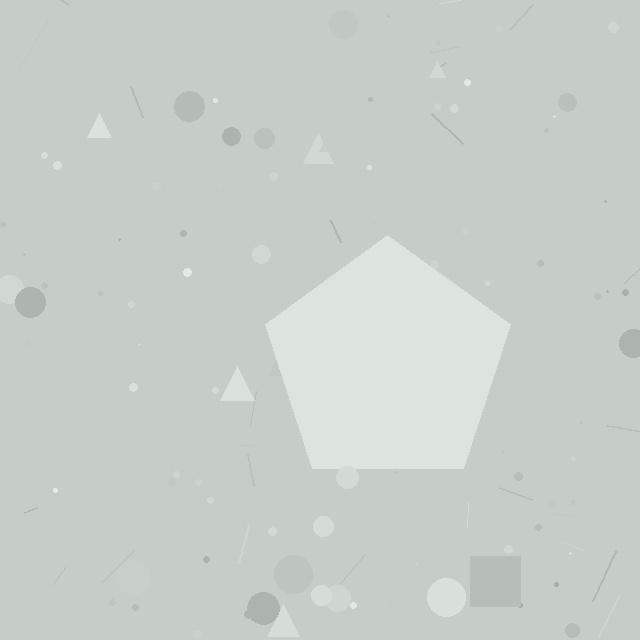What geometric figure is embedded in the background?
A pentagon is embedded in the background.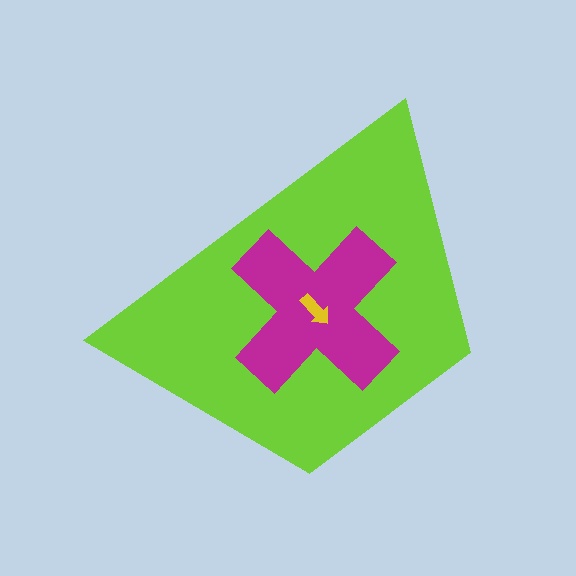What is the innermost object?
The yellow arrow.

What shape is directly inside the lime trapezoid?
The magenta cross.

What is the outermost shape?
The lime trapezoid.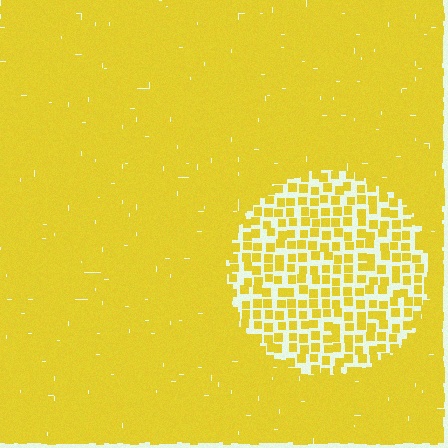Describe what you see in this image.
The image contains small yellow elements arranged at two different densities. A circle-shaped region is visible where the elements are less densely packed than the surrounding area.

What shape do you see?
I see a circle.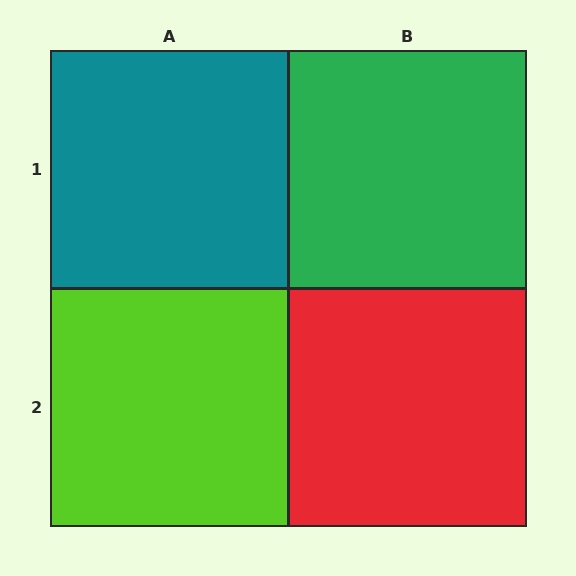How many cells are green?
1 cell is green.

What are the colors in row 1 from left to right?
Teal, green.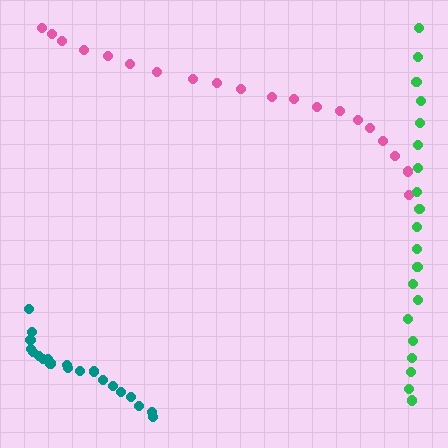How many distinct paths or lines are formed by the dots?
There are 3 distinct paths.